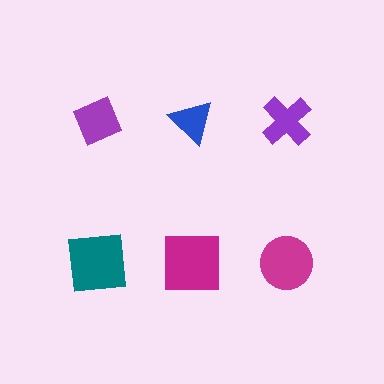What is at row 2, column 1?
A teal square.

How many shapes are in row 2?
3 shapes.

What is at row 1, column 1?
A purple diamond.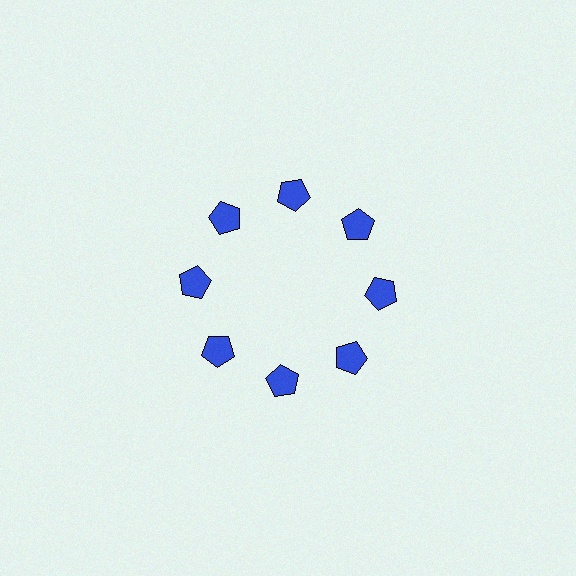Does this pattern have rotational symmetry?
Yes, this pattern has 8-fold rotational symmetry. It looks the same after rotating 45 degrees around the center.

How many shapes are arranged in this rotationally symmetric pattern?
There are 8 shapes, arranged in 8 groups of 1.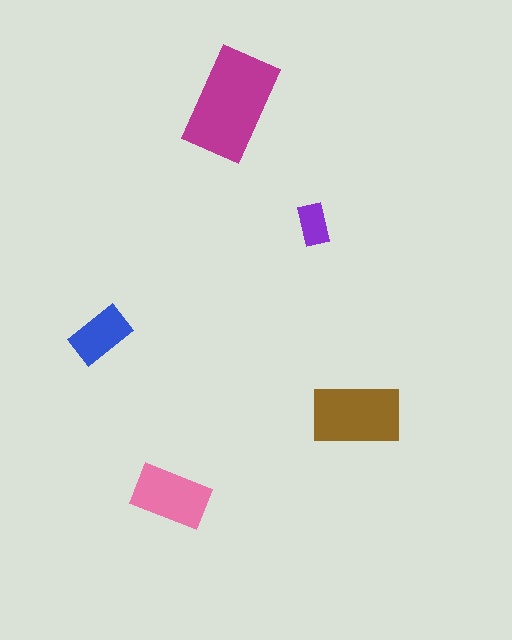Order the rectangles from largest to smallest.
the magenta one, the brown one, the pink one, the blue one, the purple one.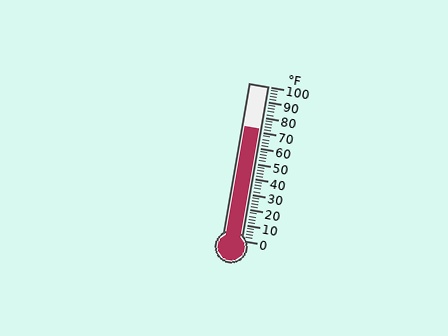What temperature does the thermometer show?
The thermometer shows approximately 72°F.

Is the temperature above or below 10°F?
The temperature is above 10°F.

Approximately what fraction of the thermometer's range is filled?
The thermometer is filled to approximately 70% of its range.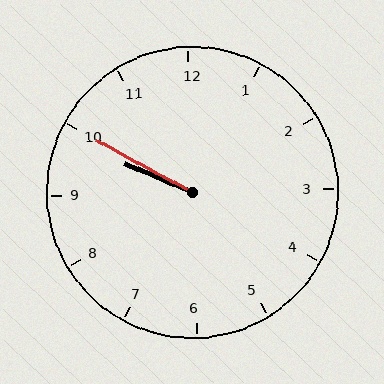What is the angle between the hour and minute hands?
Approximately 5 degrees.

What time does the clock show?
9:50.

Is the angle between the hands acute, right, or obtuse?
It is acute.